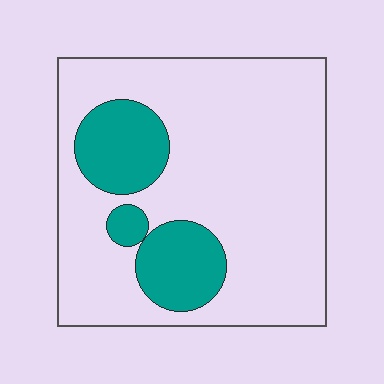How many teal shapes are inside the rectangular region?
3.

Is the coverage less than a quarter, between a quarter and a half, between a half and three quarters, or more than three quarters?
Less than a quarter.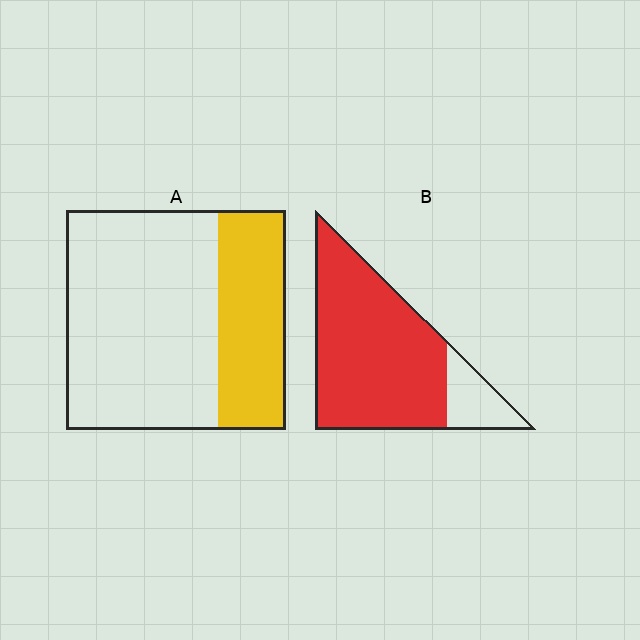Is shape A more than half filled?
No.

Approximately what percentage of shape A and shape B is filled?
A is approximately 30% and B is approximately 85%.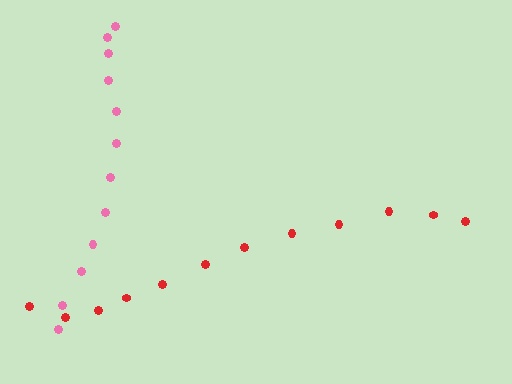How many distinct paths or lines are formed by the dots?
There are 2 distinct paths.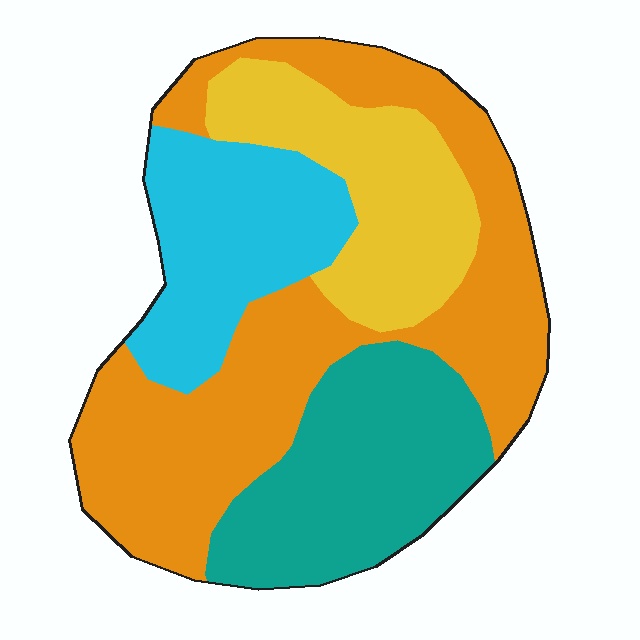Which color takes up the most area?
Orange, at roughly 40%.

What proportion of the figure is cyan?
Cyan covers roughly 20% of the figure.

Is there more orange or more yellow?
Orange.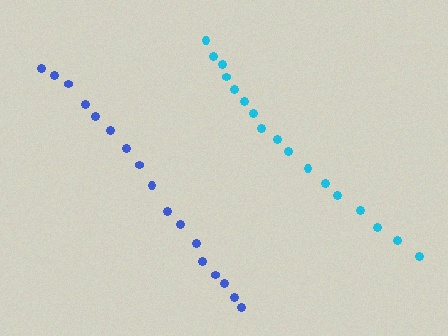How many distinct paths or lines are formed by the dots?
There are 2 distinct paths.